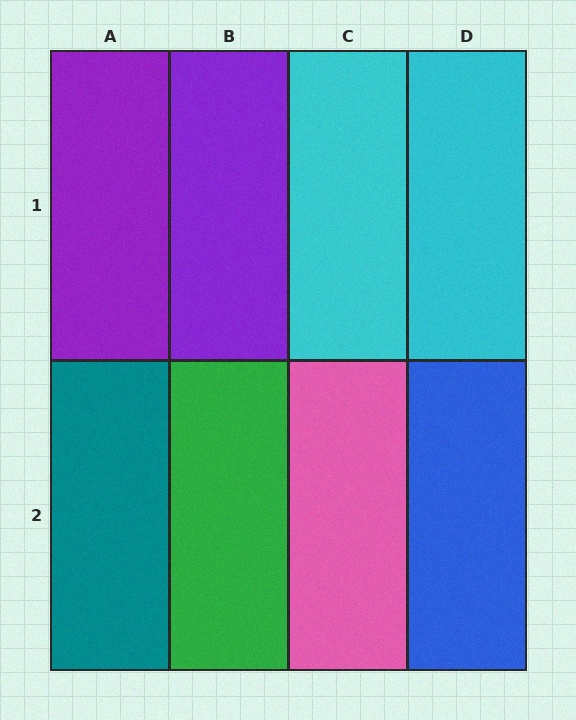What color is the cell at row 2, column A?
Teal.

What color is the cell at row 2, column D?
Blue.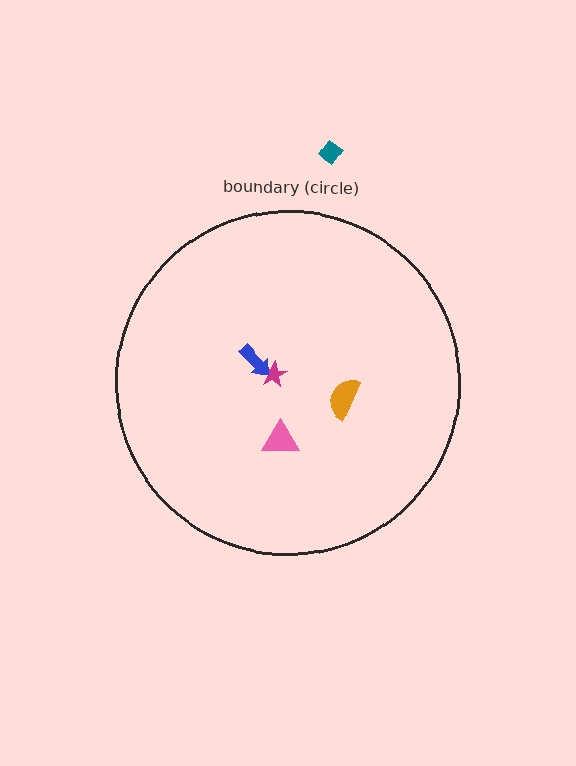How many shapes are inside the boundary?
4 inside, 1 outside.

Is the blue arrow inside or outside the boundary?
Inside.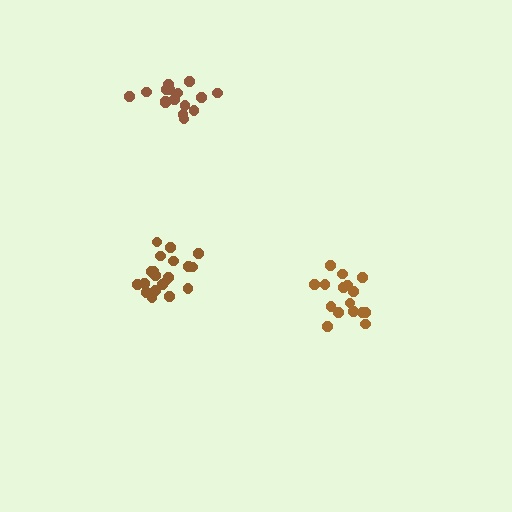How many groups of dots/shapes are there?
There are 3 groups.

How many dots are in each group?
Group 1: 20 dots, Group 2: 16 dots, Group 3: 16 dots (52 total).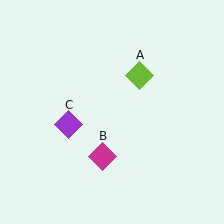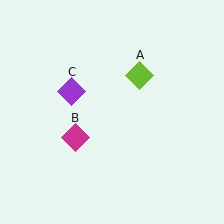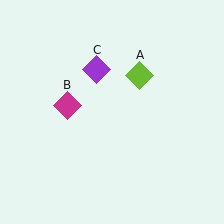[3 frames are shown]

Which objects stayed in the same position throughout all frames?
Lime diamond (object A) remained stationary.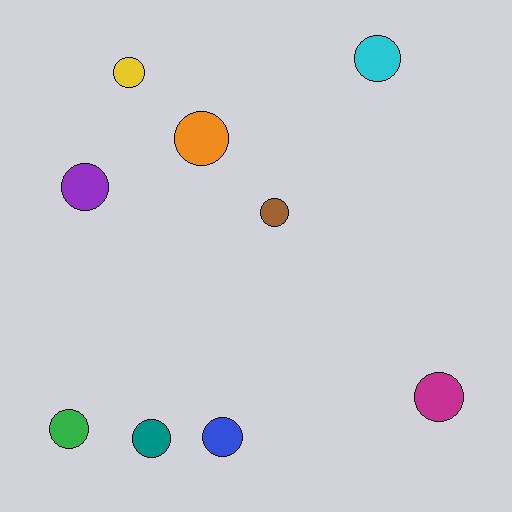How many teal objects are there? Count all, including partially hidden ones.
There is 1 teal object.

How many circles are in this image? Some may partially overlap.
There are 9 circles.